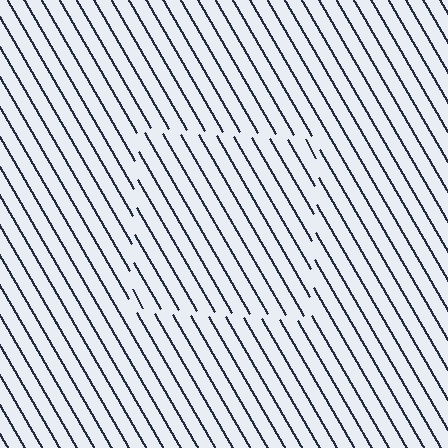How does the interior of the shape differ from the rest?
The interior of the shape contains the same grating, shifted by half a period — the contour is defined by the phase discontinuity where line-ends from the inner and outer gratings abut.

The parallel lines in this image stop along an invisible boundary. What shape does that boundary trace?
An illusory square. The interior of the shape contains the same grating, shifted by half a period — the contour is defined by the phase discontinuity where line-ends from the inner and outer gratings abut.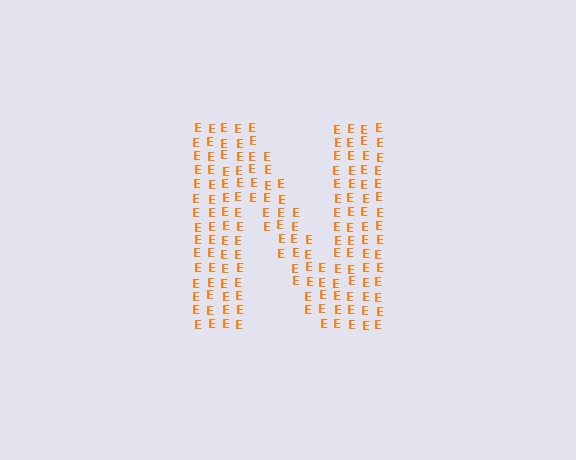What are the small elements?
The small elements are letter E's.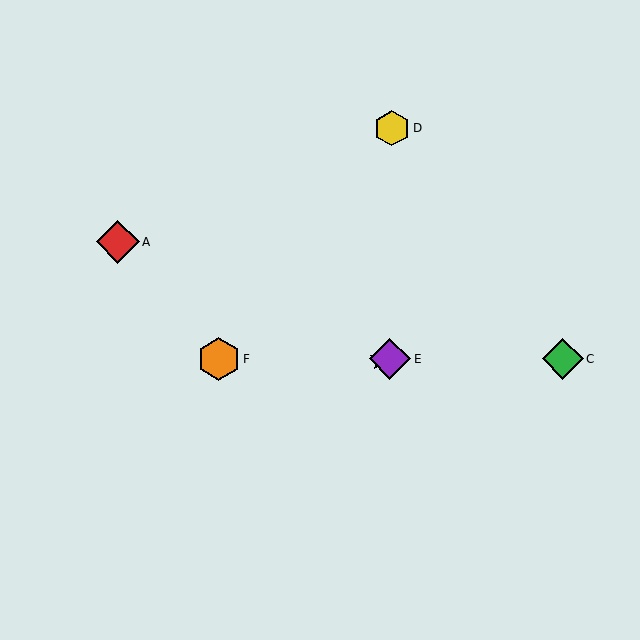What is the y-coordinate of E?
Object E is at y≈359.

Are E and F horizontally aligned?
Yes, both are at y≈359.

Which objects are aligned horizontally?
Objects B, C, E, F are aligned horizontally.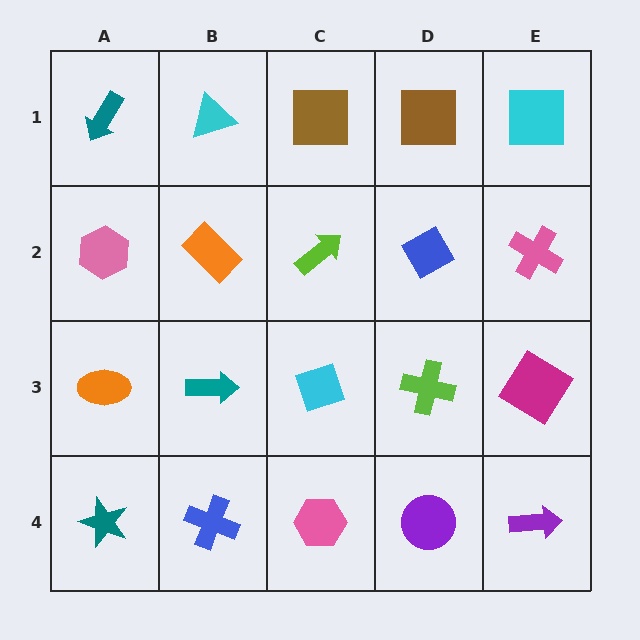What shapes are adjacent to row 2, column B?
A cyan triangle (row 1, column B), a teal arrow (row 3, column B), a pink hexagon (row 2, column A), a lime arrow (row 2, column C).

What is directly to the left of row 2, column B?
A pink hexagon.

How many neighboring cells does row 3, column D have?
4.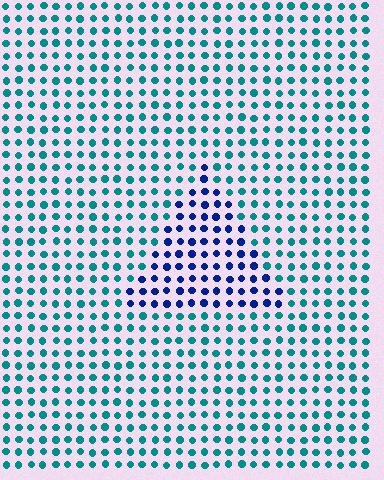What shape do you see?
I see a triangle.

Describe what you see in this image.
The image is filled with small teal elements in a uniform arrangement. A triangle-shaped region is visible where the elements are tinted to a slightly different hue, forming a subtle color boundary.